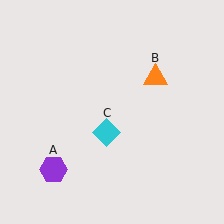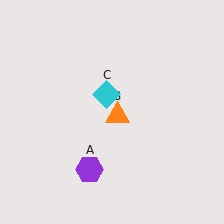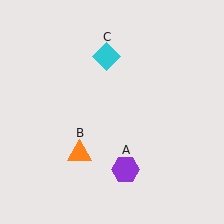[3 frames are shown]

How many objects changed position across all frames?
3 objects changed position: purple hexagon (object A), orange triangle (object B), cyan diamond (object C).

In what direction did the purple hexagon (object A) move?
The purple hexagon (object A) moved right.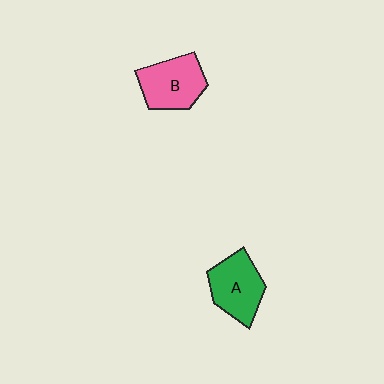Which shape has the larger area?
Shape B (pink).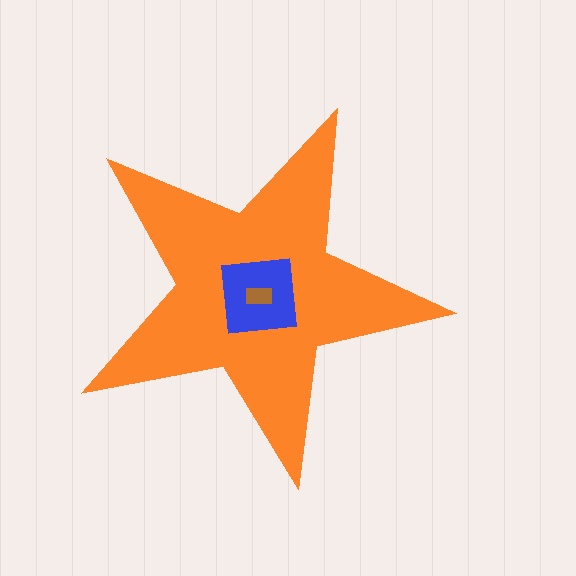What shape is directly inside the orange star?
The blue square.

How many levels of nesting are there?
3.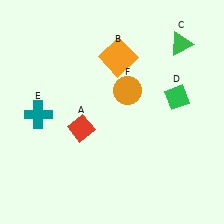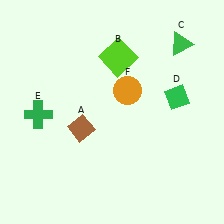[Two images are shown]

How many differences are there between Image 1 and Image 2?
There are 3 differences between the two images.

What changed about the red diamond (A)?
In Image 1, A is red. In Image 2, it changed to brown.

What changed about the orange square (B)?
In Image 1, B is orange. In Image 2, it changed to lime.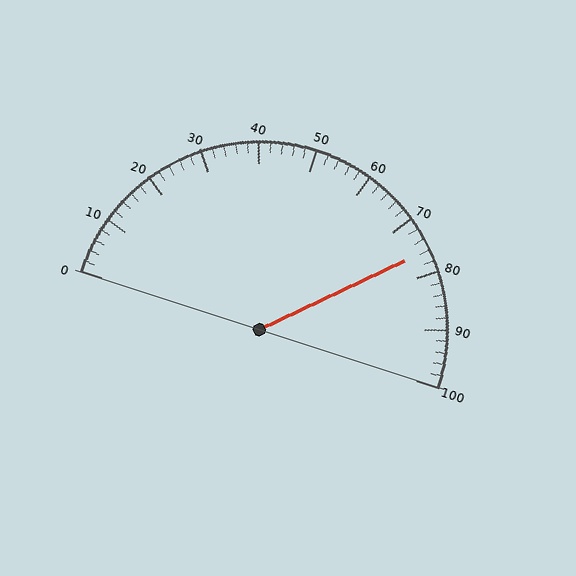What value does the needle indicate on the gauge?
The needle indicates approximately 76.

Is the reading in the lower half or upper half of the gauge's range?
The reading is in the upper half of the range (0 to 100).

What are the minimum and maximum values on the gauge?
The gauge ranges from 0 to 100.